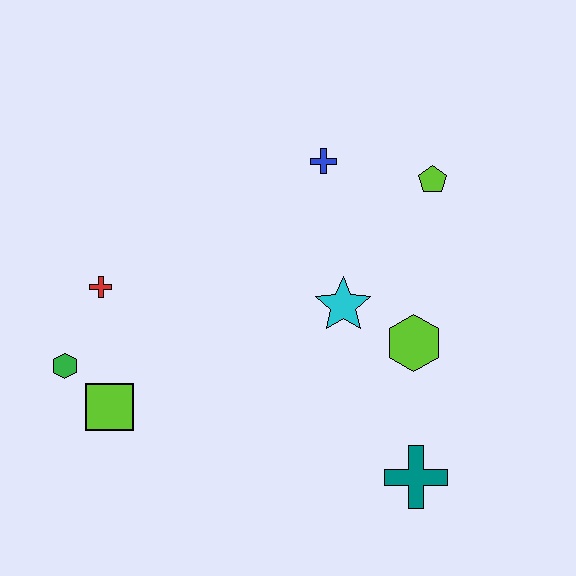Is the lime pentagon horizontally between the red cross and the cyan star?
No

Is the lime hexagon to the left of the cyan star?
No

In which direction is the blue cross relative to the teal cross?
The blue cross is above the teal cross.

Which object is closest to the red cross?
The green hexagon is closest to the red cross.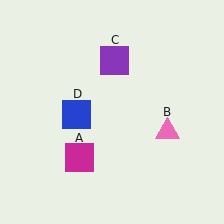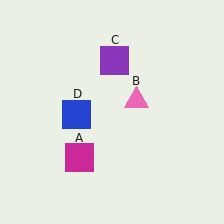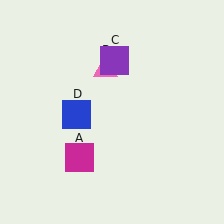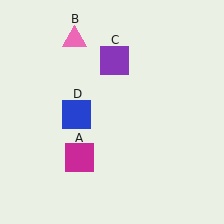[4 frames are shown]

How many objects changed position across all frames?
1 object changed position: pink triangle (object B).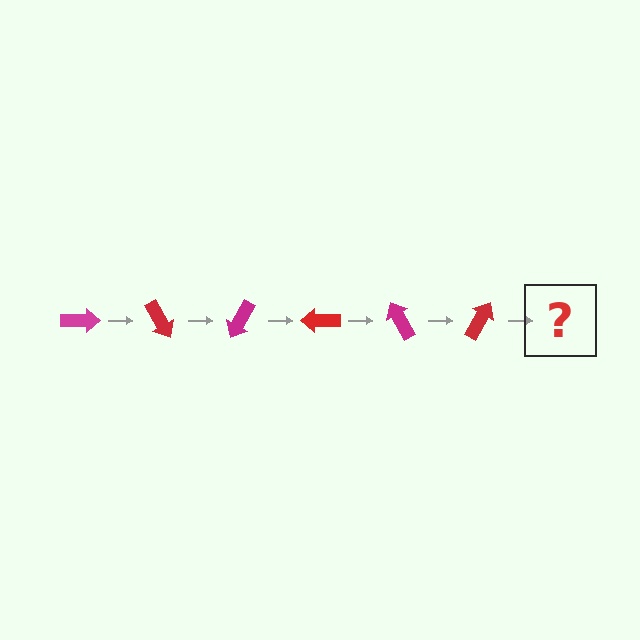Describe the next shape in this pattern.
It should be a magenta arrow, rotated 360 degrees from the start.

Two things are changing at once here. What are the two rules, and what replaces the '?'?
The two rules are that it rotates 60 degrees each step and the color cycles through magenta and red. The '?' should be a magenta arrow, rotated 360 degrees from the start.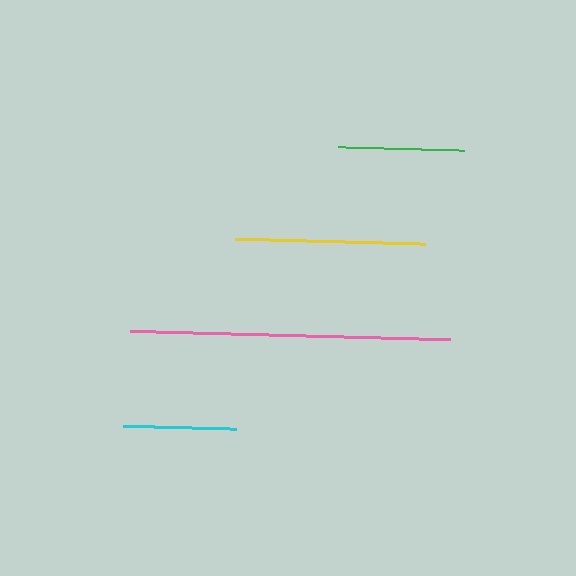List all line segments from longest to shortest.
From longest to shortest: pink, yellow, green, cyan.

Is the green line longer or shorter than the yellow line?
The yellow line is longer than the green line.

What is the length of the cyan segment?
The cyan segment is approximately 112 pixels long.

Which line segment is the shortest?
The cyan line is the shortest at approximately 112 pixels.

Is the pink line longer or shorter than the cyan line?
The pink line is longer than the cyan line.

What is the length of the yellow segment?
The yellow segment is approximately 191 pixels long.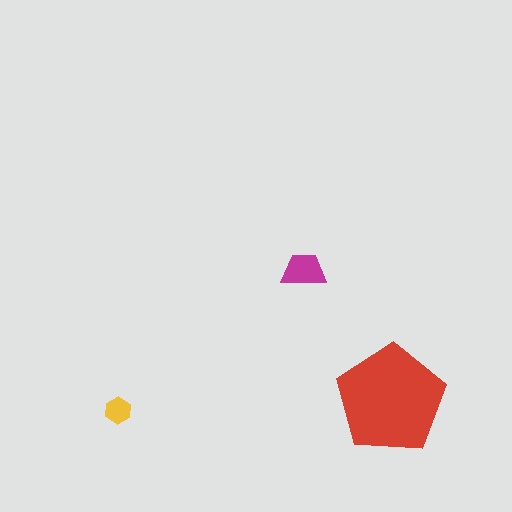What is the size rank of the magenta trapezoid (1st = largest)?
2nd.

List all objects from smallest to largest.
The yellow hexagon, the magenta trapezoid, the red pentagon.